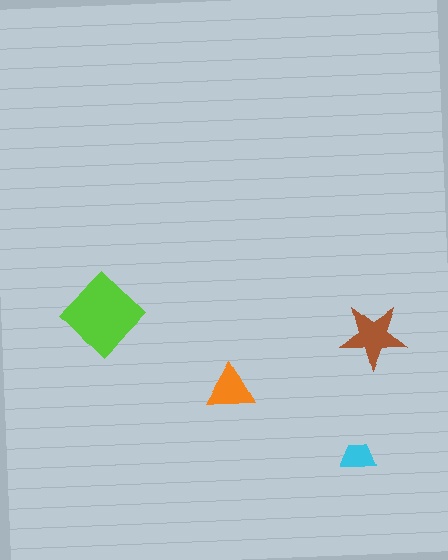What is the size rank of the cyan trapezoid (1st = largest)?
4th.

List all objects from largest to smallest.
The lime diamond, the brown star, the orange triangle, the cyan trapezoid.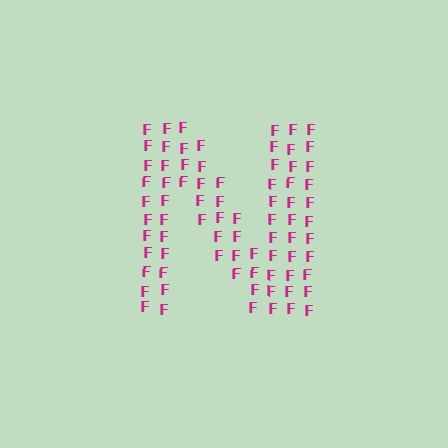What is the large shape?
The large shape is the letter N.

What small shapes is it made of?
It is made of small letter F's.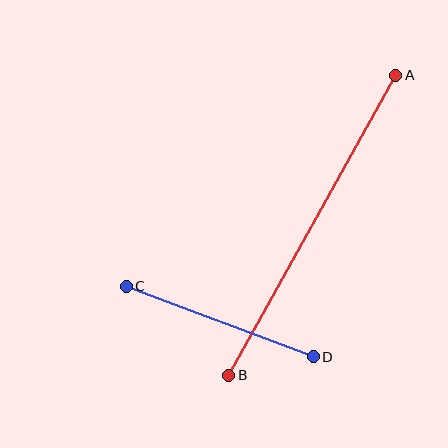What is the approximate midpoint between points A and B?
The midpoint is at approximately (312, 225) pixels.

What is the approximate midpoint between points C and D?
The midpoint is at approximately (220, 321) pixels.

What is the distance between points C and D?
The distance is approximately 200 pixels.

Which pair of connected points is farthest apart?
Points A and B are farthest apart.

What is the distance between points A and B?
The distance is approximately 343 pixels.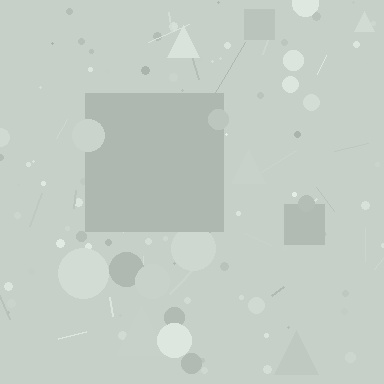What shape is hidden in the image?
A square is hidden in the image.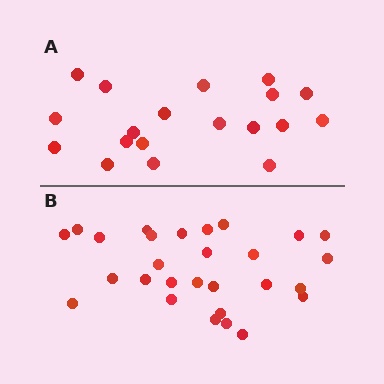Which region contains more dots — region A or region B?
Region B (the bottom region) has more dots.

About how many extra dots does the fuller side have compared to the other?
Region B has roughly 8 or so more dots than region A.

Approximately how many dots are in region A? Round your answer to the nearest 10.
About 20 dots. (The exact count is 19, which rounds to 20.)